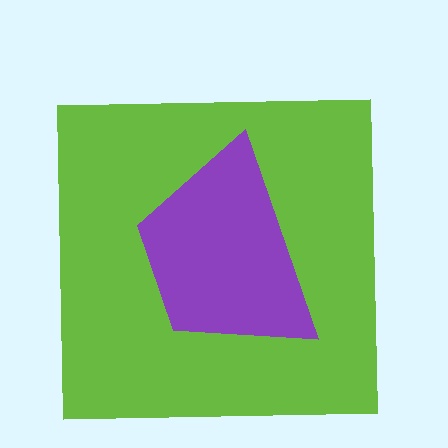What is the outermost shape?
The lime square.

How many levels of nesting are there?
2.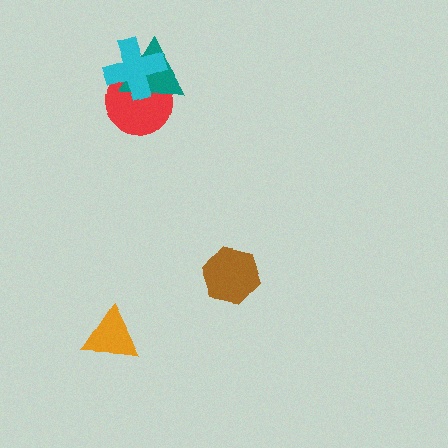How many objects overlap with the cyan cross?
2 objects overlap with the cyan cross.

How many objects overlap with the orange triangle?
0 objects overlap with the orange triangle.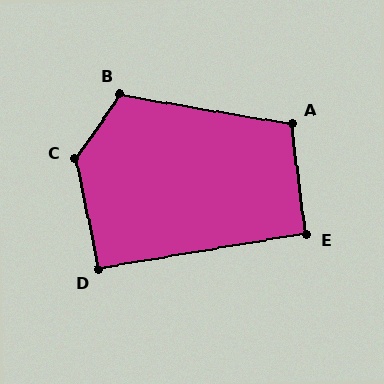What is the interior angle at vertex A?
Approximately 107 degrees (obtuse).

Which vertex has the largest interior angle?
C, at approximately 133 degrees.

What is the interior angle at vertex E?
Approximately 93 degrees (approximately right).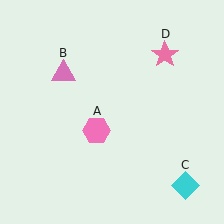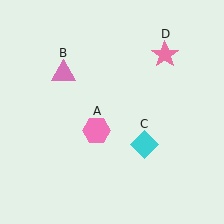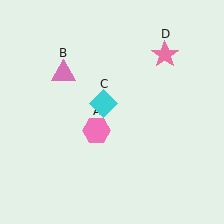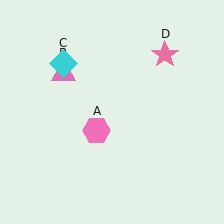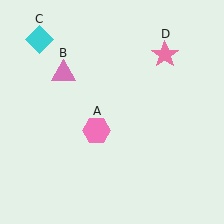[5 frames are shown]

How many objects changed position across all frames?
1 object changed position: cyan diamond (object C).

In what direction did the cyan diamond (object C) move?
The cyan diamond (object C) moved up and to the left.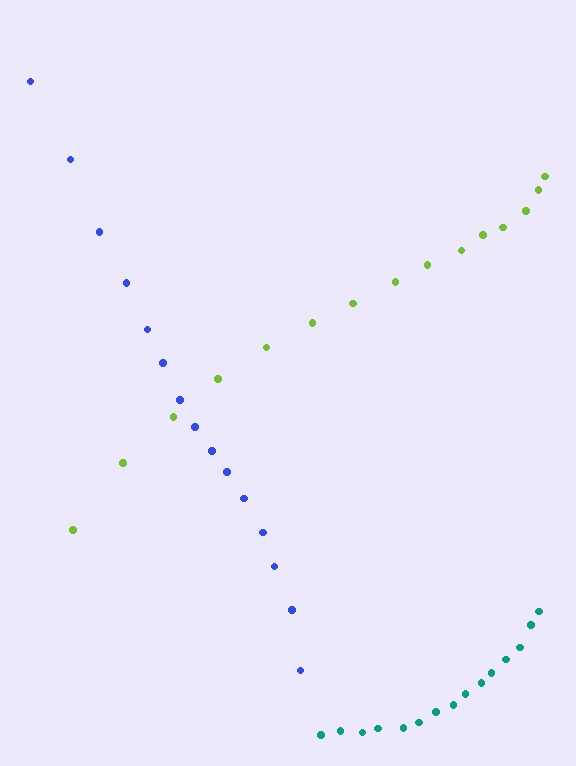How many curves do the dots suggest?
There are 3 distinct paths.